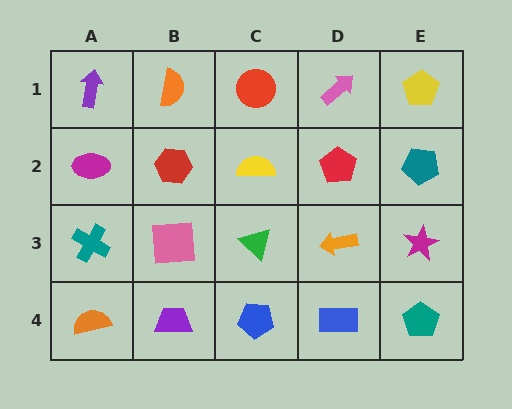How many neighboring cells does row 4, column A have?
2.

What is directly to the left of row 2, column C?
A red hexagon.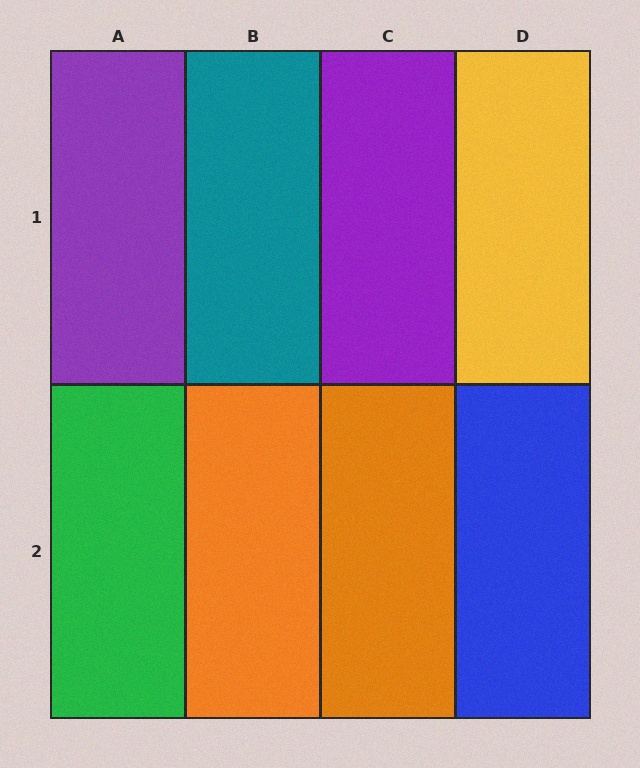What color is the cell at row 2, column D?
Blue.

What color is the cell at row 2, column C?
Orange.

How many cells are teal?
1 cell is teal.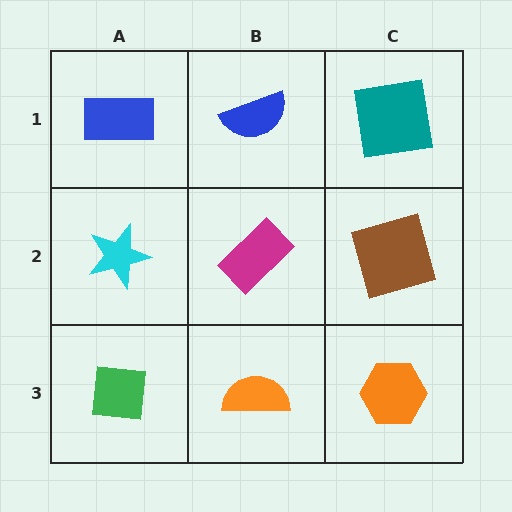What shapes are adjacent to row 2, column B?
A blue semicircle (row 1, column B), an orange semicircle (row 3, column B), a cyan star (row 2, column A), a brown square (row 2, column C).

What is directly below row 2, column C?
An orange hexagon.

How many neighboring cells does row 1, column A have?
2.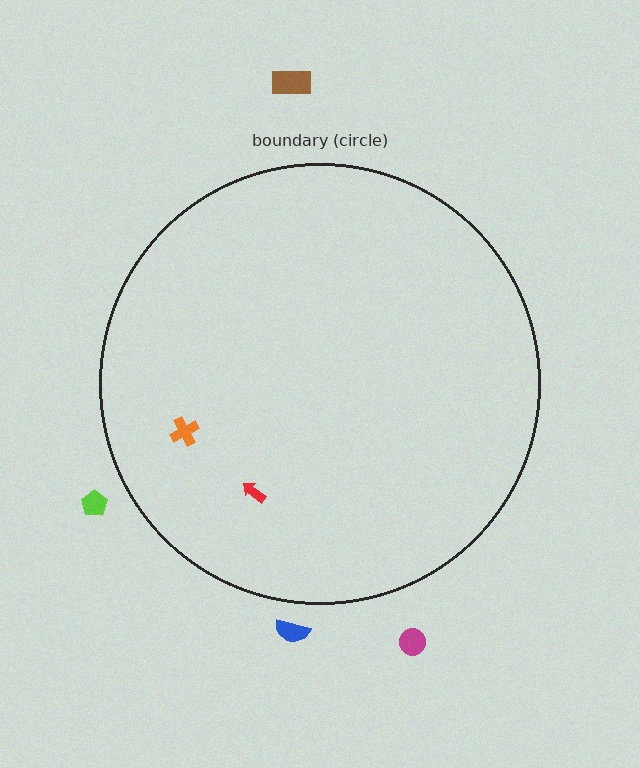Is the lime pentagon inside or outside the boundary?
Outside.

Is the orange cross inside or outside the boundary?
Inside.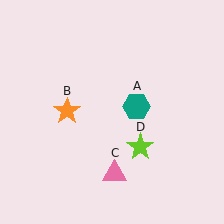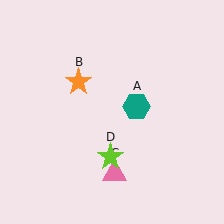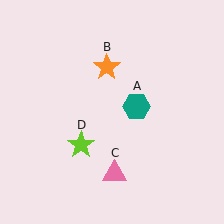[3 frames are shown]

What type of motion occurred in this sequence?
The orange star (object B), lime star (object D) rotated clockwise around the center of the scene.